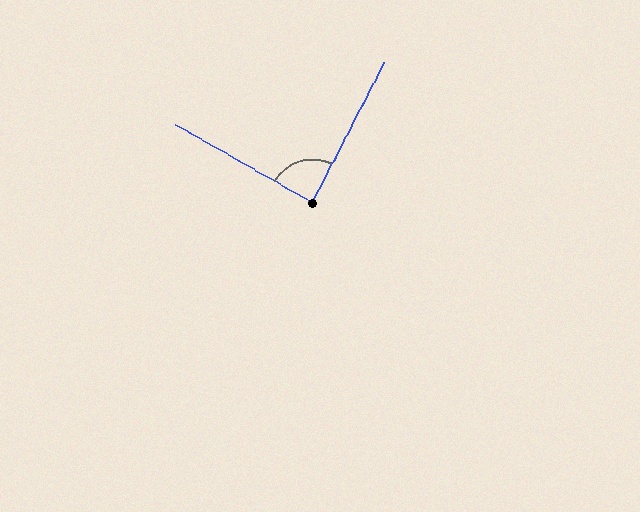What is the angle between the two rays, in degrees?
Approximately 88 degrees.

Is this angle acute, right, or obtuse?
It is approximately a right angle.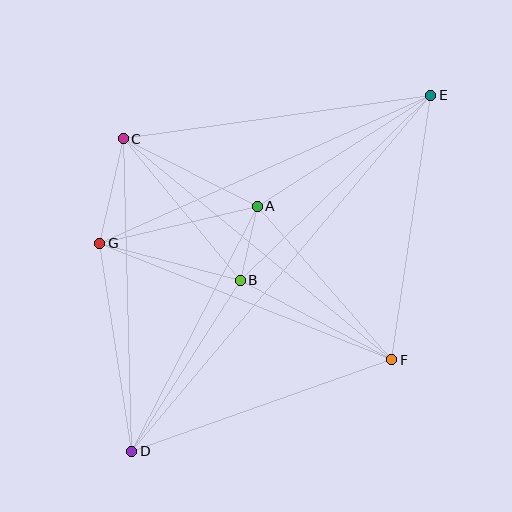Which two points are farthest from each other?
Points D and E are farthest from each other.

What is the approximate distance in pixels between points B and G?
The distance between B and G is approximately 145 pixels.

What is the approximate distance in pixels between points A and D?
The distance between A and D is approximately 276 pixels.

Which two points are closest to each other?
Points A and B are closest to each other.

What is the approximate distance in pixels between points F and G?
The distance between F and G is approximately 314 pixels.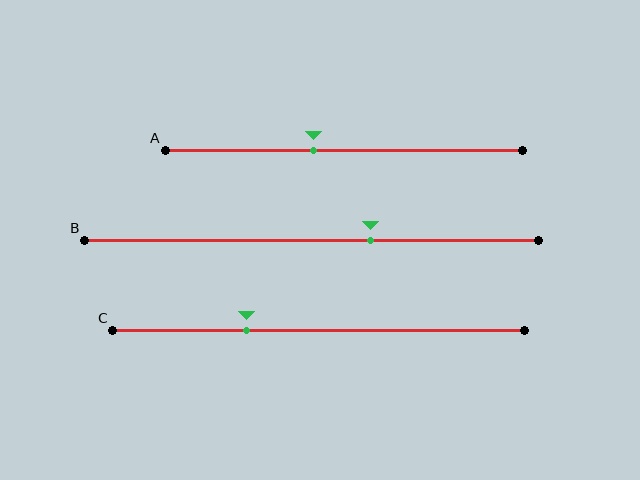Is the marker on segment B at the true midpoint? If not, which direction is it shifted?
No, the marker on segment B is shifted to the right by about 13% of the segment length.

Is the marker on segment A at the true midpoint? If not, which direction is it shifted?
No, the marker on segment A is shifted to the left by about 8% of the segment length.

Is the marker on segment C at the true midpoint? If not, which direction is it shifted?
No, the marker on segment C is shifted to the left by about 18% of the segment length.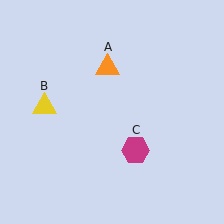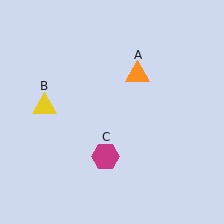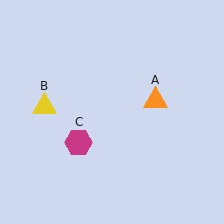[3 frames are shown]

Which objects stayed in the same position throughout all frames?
Yellow triangle (object B) remained stationary.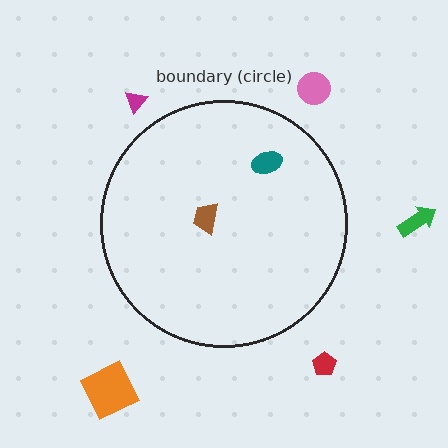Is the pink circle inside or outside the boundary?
Outside.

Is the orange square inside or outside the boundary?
Outside.